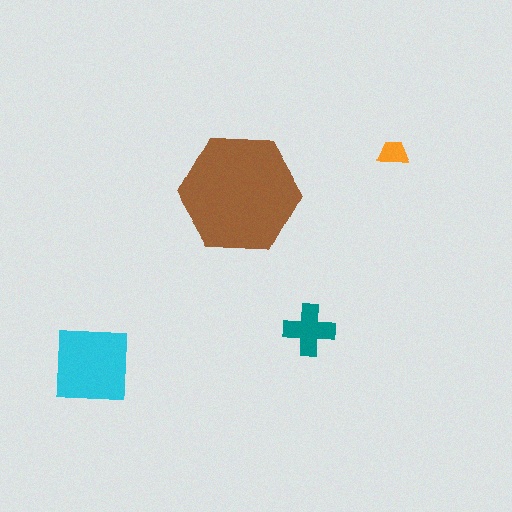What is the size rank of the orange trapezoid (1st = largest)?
4th.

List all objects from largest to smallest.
The brown hexagon, the cyan square, the teal cross, the orange trapezoid.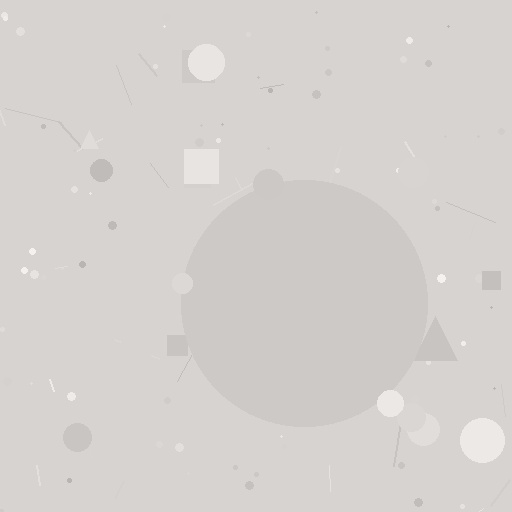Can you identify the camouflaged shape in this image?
The camouflaged shape is a circle.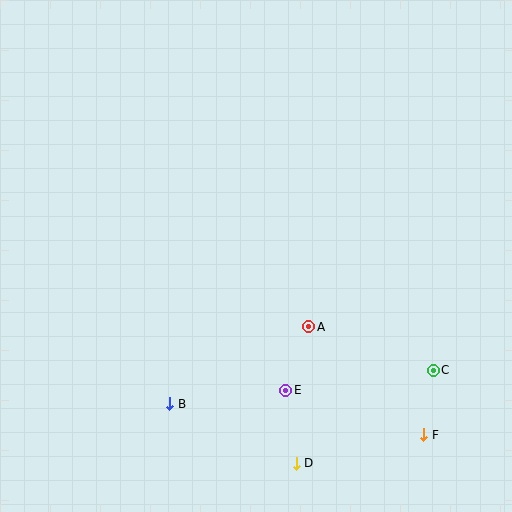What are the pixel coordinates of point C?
Point C is at (433, 370).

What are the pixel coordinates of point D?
Point D is at (296, 463).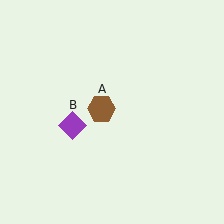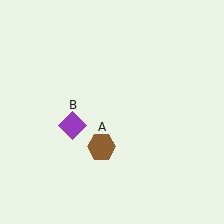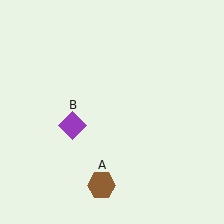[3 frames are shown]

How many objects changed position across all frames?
1 object changed position: brown hexagon (object A).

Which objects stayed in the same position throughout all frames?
Purple diamond (object B) remained stationary.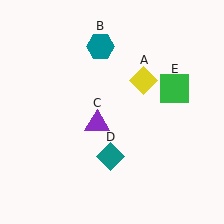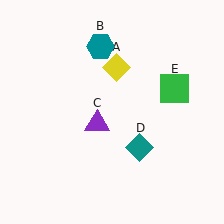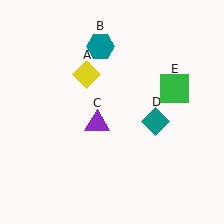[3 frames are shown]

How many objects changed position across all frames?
2 objects changed position: yellow diamond (object A), teal diamond (object D).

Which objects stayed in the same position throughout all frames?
Teal hexagon (object B) and purple triangle (object C) and green square (object E) remained stationary.